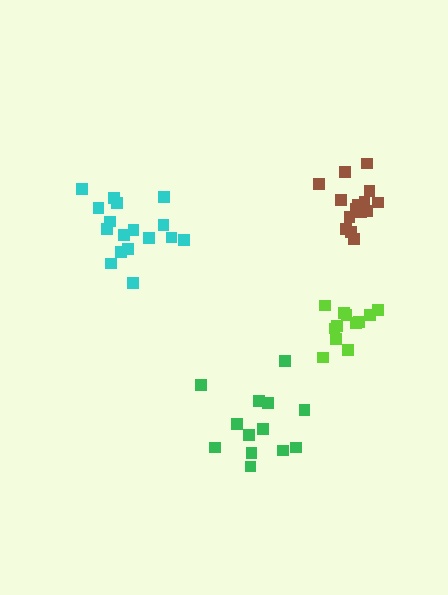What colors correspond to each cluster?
The clusters are colored: cyan, brown, lime, green.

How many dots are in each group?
Group 1: 17 dots, Group 2: 15 dots, Group 3: 12 dots, Group 4: 13 dots (57 total).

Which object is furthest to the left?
The cyan cluster is leftmost.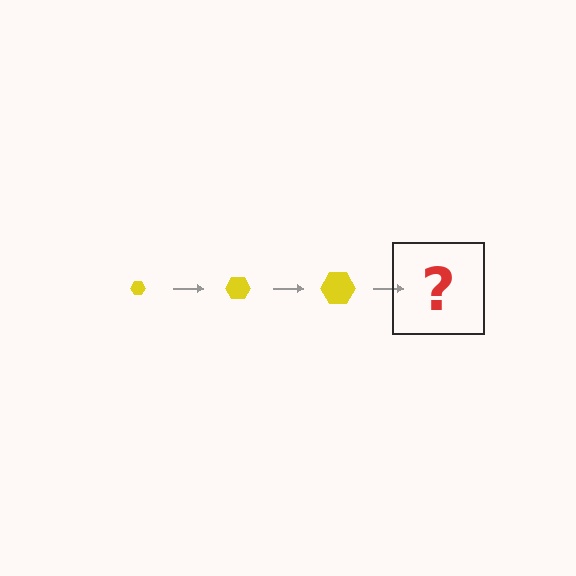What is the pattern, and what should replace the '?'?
The pattern is that the hexagon gets progressively larger each step. The '?' should be a yellow hexagon, larger than the previous one.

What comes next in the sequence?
The next element should be a yellow hexagon, larger than the previous one.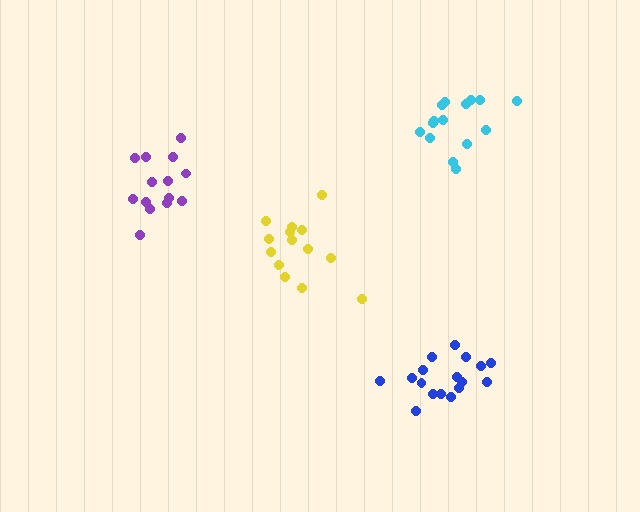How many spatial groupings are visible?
There are 4 spatial groupings.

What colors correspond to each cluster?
The clusters are colored: purple, cyan, yellow, blue.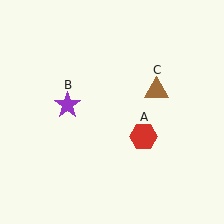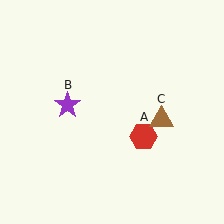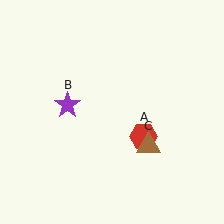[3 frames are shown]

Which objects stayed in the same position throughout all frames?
Red hexagon (object A) and purple star (object B) remained stationary.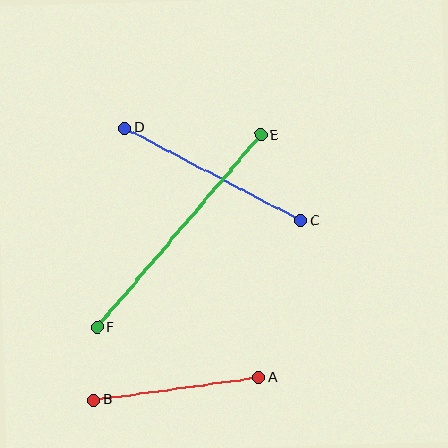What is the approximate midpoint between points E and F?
The midpoint is at approximately (179, 231) pixels.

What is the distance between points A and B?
The distance is approximately 167 pixels.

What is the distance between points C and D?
The distance is approximately 198 pixels.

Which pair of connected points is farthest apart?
Points E and F are farthest apart.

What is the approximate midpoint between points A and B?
The midpoint is at approximately (176, 389) pixels.